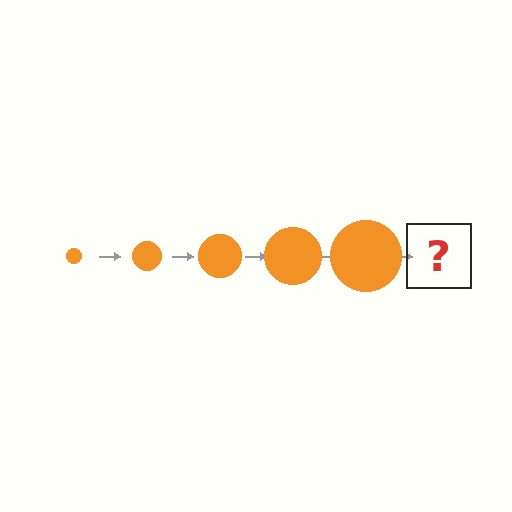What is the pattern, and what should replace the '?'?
The pattern is that the circle gets progressively larger each step. The '?' should be an orange circle, larger than the previous one.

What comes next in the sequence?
The next element should be an orange circle, larger than the previous one.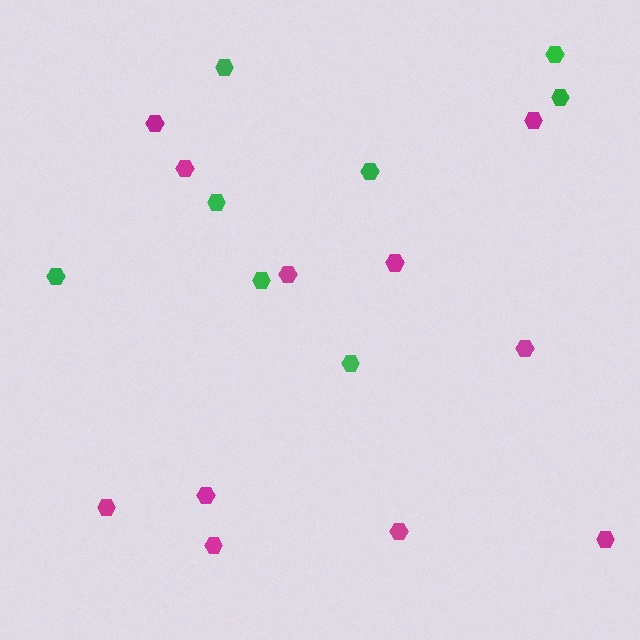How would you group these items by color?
There are 2 groups: one group of magenta hexagons (11) and one group of green hexagons (8).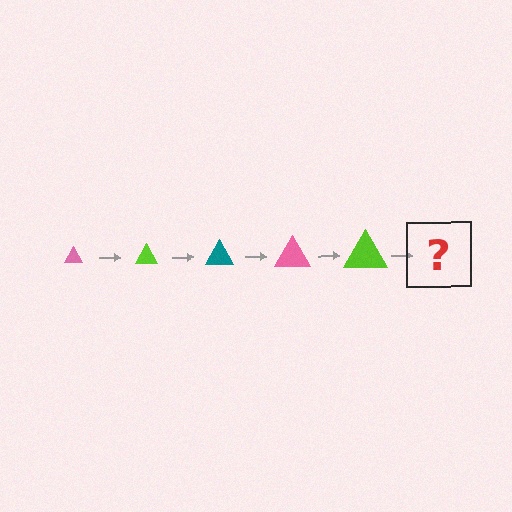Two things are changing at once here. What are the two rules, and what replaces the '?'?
The two rules are that the triangle grows larger each step and the color cycles through pink, lime, and teal. The '?' should be a teal triangle, larger than the previous one.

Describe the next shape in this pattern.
It should be a teal triangle, larger than the previous one.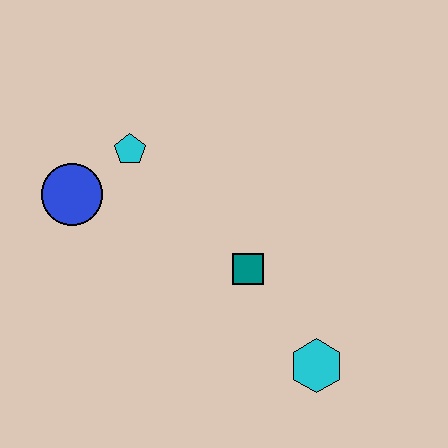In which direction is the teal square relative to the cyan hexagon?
The teal square is above the cyan hexagon.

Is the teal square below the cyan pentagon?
Yes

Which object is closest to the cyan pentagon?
The blue circle is closest to the cyan pentagon.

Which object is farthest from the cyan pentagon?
The cyan hexagon is farthest from the cyan pentagon.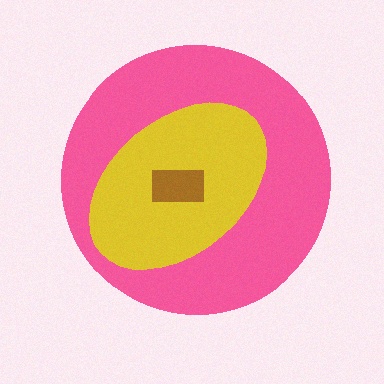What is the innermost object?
The brown rectangle.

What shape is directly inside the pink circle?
The yellow ellipse.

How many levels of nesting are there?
3.